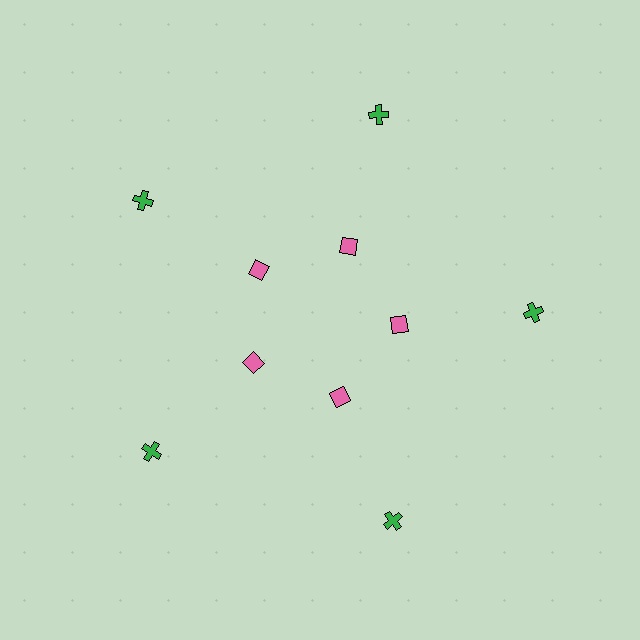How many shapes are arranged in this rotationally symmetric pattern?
There are 10 shapes, arranged in 5 groups of 2.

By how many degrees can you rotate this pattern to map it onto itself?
The pattern maps onto itself every 72 degrees of rotation.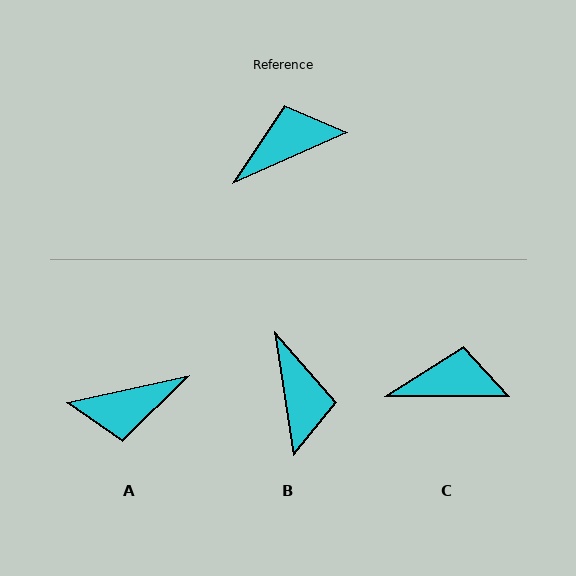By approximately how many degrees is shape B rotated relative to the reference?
Approximately 106 degrees clockwise.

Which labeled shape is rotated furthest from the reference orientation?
A, about 168 degrees away.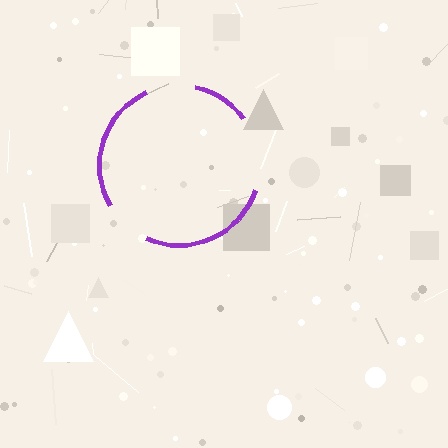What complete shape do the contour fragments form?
The contour fragments form a circle.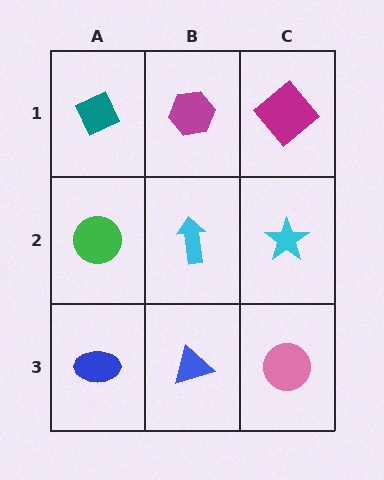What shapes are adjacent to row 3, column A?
A green circle (row 2, column A), a blue triangle (row 3, column B).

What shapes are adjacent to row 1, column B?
A cyan arrow (row 2, column B), a teal diamond (row 1, column A), a magenta diamond (row 1, column C).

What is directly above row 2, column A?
A teal diamond.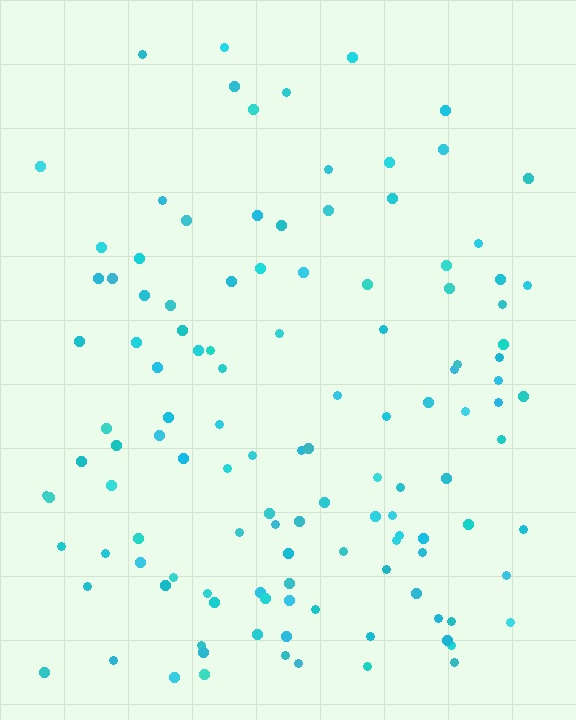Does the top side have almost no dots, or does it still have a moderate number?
Still a moderate number, just noticeably fewer than the bottom.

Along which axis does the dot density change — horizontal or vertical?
Vertical.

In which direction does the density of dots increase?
From top to bottom, with the bottom side densest.